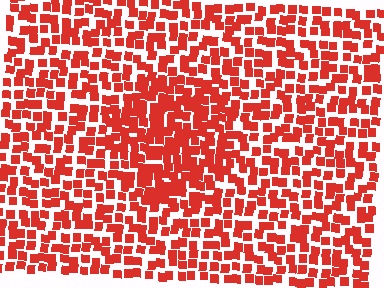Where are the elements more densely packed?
The elements are more densely packed inside the circle boundary.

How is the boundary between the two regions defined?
The boundary is defined by a change in element density (approximately 1.6x ratio). All elements are the same color, size, and shape.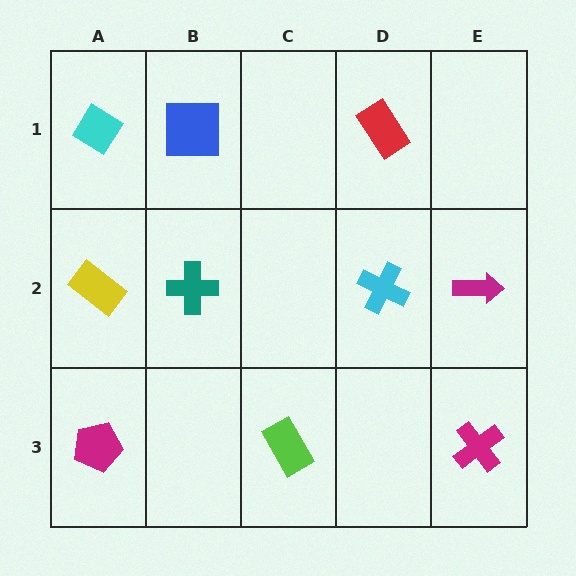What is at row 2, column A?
A yellow rectangle.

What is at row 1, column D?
A red rectangle.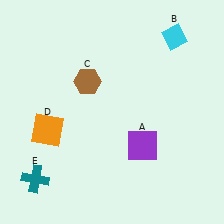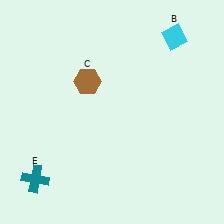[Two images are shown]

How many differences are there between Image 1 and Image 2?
There are 2 differences between the two images.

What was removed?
The purple square (A), the orange square (D) were removed in Image 2.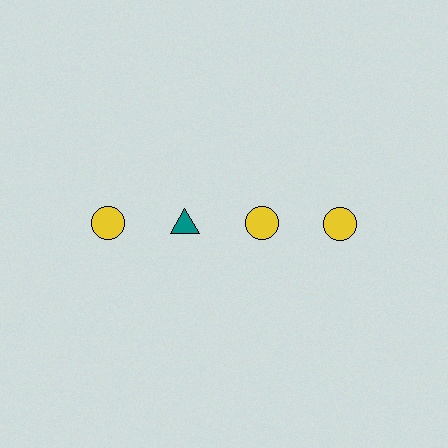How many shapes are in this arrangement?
There are 4 shapes arranged in a grid pattern.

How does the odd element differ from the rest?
It differs in both color (teal instead of yellow) and shape (triangle instead of circle).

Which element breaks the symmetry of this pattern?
The teal triangle in the top row, second from left column breaks the symmetry. All other shapes are yellow circles.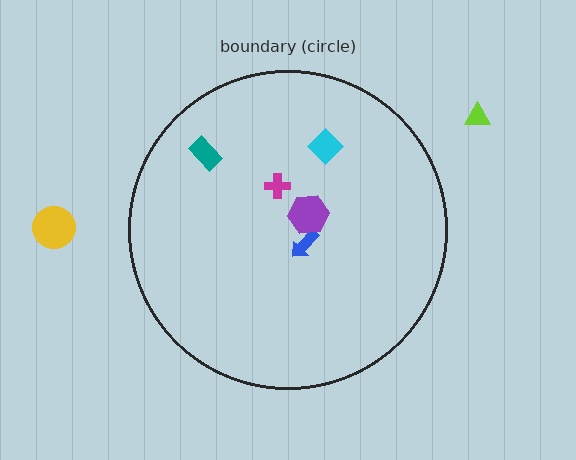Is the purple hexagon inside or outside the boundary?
Inside.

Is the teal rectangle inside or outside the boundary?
Inside.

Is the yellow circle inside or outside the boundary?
Outside.